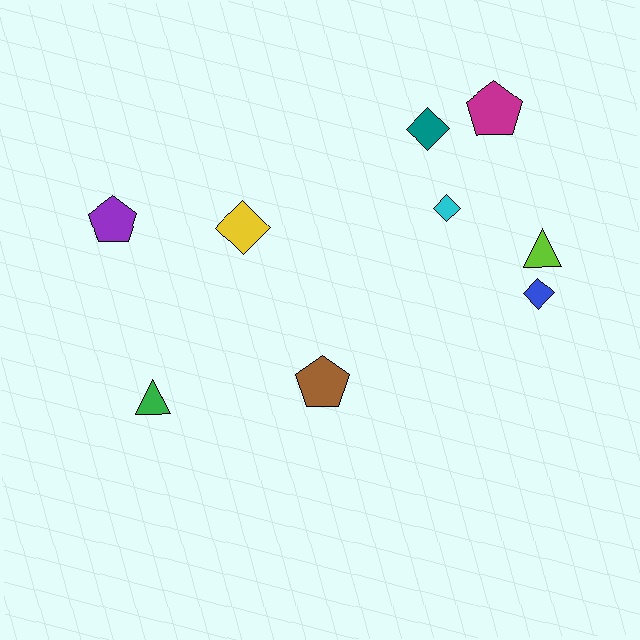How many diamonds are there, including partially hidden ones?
There are 4 diamonds.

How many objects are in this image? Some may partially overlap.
There are 9 objects.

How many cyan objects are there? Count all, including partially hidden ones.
There is 1 cyan object.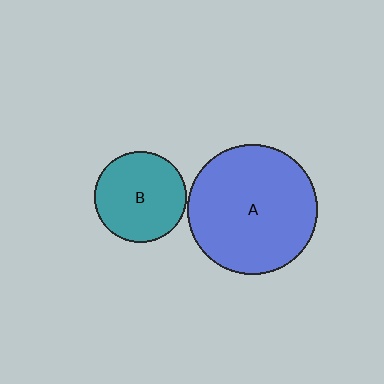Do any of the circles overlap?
No, none of the circles overlap.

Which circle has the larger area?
Circle A (blue).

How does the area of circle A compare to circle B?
Approximately 2.0 times.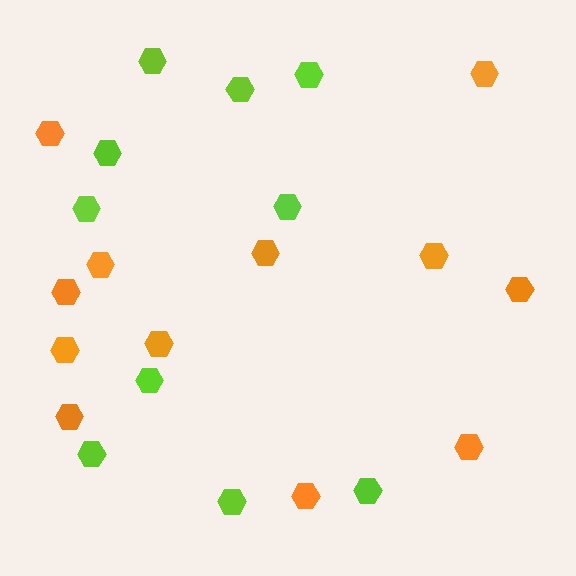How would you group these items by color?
There are 2 groups: one group of lime hexagons (10) and one group of orange hexagons (12).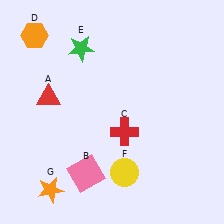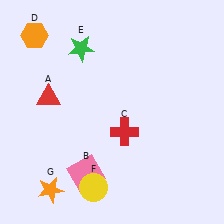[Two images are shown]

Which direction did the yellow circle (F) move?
The yellow circle (F) moved left.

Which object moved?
The yellow circle (F) moved left.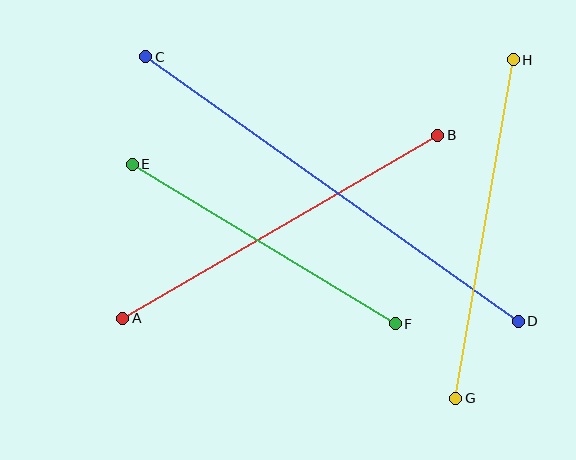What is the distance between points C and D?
The distance is approximately 456 pixels.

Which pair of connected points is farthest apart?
Points C and D are farthest apart.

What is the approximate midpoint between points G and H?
The midpoint is at approximately (484, 229) pixels.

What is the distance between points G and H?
The distance is approximately 343 pixels.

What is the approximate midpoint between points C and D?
The midpoint is at approximately (332, 189) pixels.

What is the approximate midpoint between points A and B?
The midpoint is at approximately (280, 227) pixels.